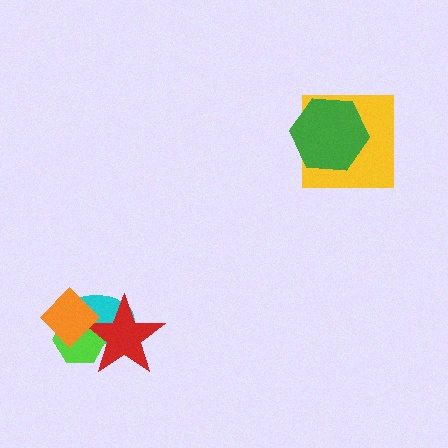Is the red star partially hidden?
Yes, it is partially covered by another shape.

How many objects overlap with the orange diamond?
3 objects overlap with the orange diamond.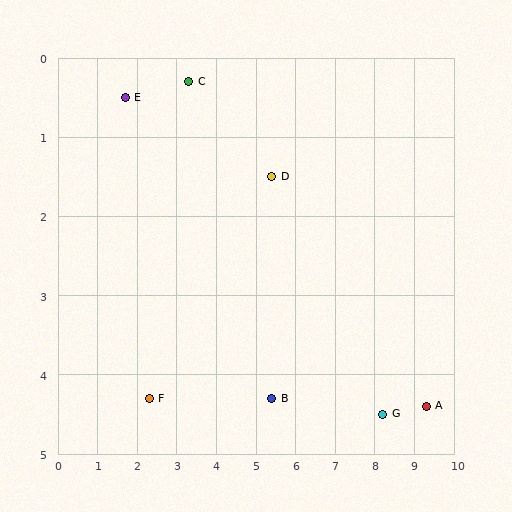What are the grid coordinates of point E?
Point E is at approximately (1.7, 0.5).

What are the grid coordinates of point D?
Point D is at approximately (5.4, 1.5).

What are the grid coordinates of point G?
Point G is at approximately (8.2, 4.5).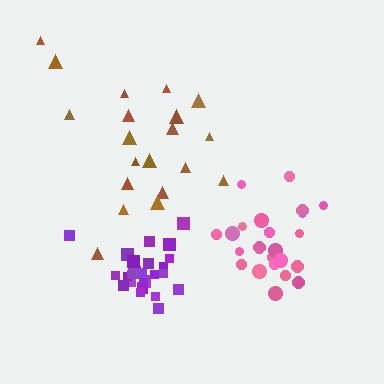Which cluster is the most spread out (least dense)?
Brown.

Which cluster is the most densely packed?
Purple.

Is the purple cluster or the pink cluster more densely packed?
Purple.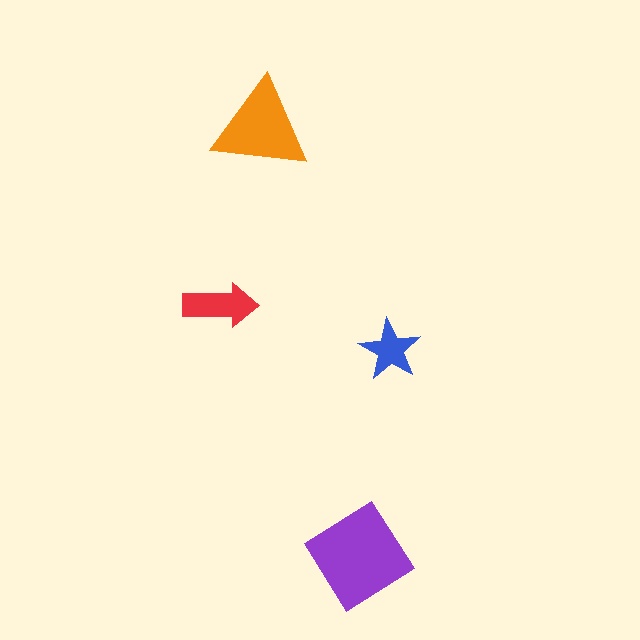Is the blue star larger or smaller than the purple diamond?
Smaller.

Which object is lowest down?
The purple diamond is bottommost.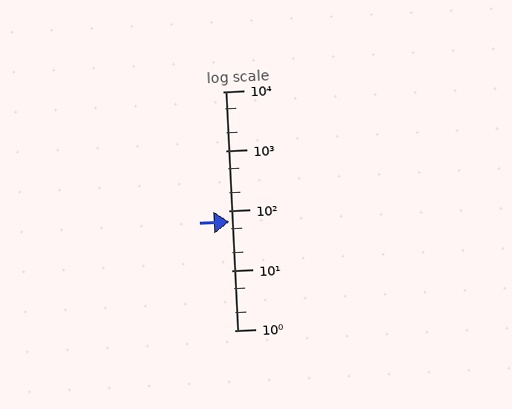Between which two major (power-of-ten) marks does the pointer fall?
The pointer is between 10 and 100.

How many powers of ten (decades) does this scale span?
The scale spans 4 decades, from 1 to 10000.